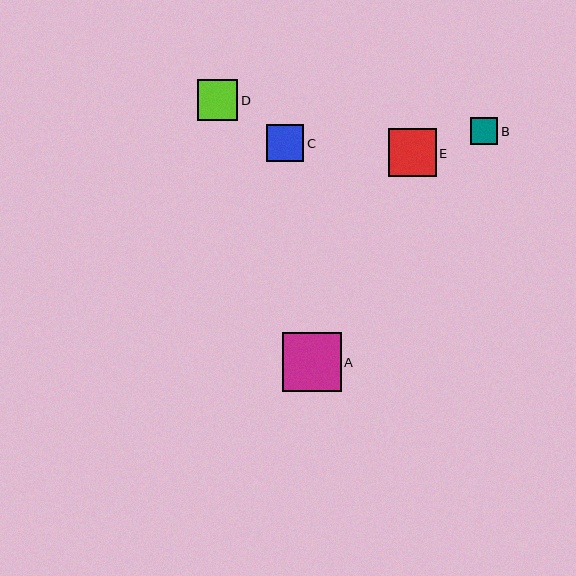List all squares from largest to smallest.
From largest to smallest: A, E, D, C, B.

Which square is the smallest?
Square B is the smallest with a size of approximately 27 pixels.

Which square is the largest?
Square A is the largest with a size of approximately 59 pixels.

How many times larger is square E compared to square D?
Square E is approximately 1.2 times the size of square D.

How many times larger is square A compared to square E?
Square A is approximately 1.2 times the size of square E.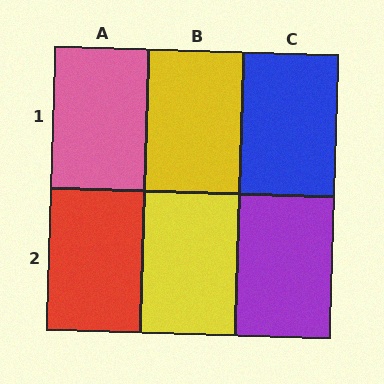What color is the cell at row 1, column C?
Blue.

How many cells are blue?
1 cell is blue.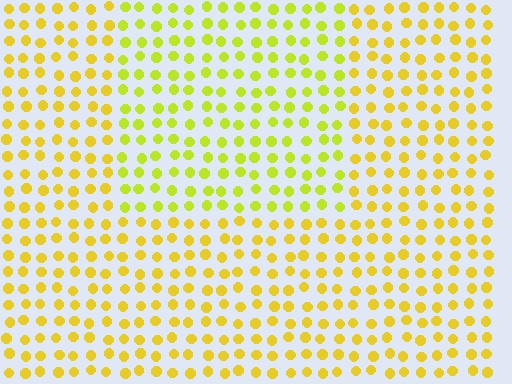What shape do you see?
I see a rectangle.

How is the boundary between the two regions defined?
The boundary is defined purely by a slight shift in hue (about 22 degrees). Spacing, size, and orientation are identical on both sides.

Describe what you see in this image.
The image is filled with small yellow elements in a uniform arrangement. A rectangle-shaped region is visible where the elements are tinted to a slightly different hue, forming a subtle color boundary.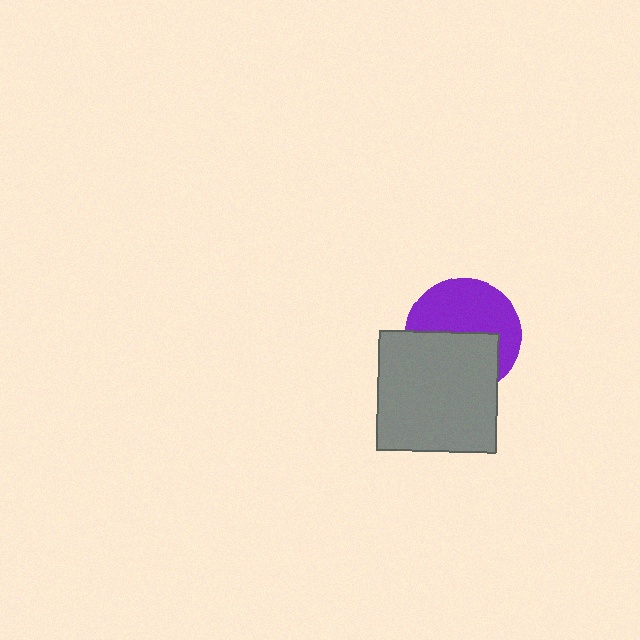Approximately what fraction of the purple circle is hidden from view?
Roughly 47% of the purple circle is hidden behind the gray square.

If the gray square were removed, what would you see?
You would see the complete purple circle.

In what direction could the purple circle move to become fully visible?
The purple circle could move up. That would shift it out from behind the gray square entirely.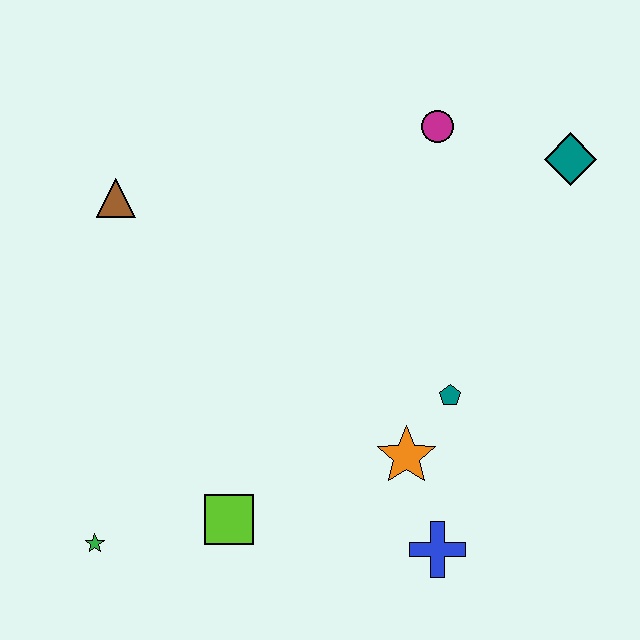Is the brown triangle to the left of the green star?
No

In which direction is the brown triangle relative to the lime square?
The brown triangle is above the lime square.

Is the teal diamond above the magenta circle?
No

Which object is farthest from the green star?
The teal diamond is farthest from the green star.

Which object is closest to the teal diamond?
The magenta circle is closest to the teal diamond.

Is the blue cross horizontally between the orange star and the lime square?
No